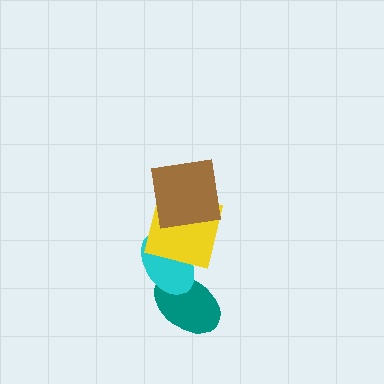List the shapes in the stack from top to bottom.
From top to bottom: the brown square, the yellow square, the cyan ellipse, the teal ellipse.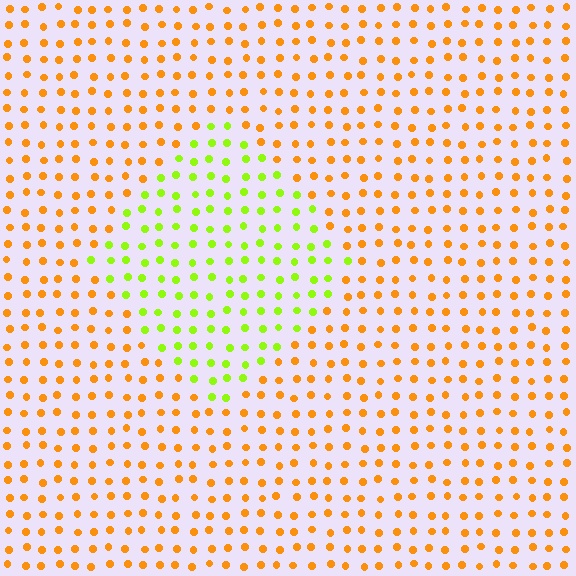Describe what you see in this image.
The image is filled with small orange elements in a uniform arrangement. A diamond-shaped region is visible where the elements are tinted to a slightly different hue, forming a subtle color boundary.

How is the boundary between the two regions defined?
The boundary is defined purely by a slight shift in hue (about 54 degrees). Spacing, size, and orientation are identical on both sides.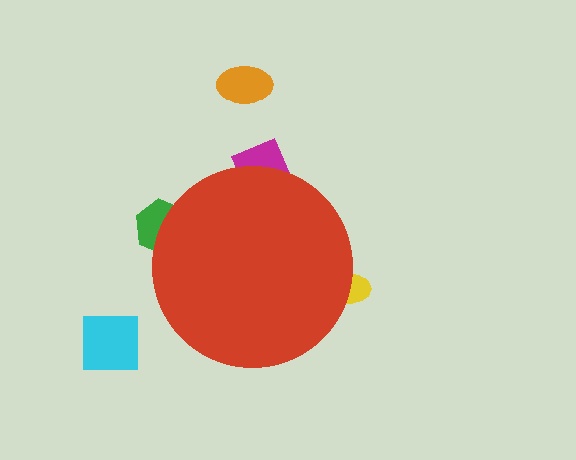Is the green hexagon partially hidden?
Yes, the green hexagon is partially hidden behind the red circle.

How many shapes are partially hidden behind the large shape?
3 shapes are partially hidden.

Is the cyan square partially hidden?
No, the cyan square is fully visible.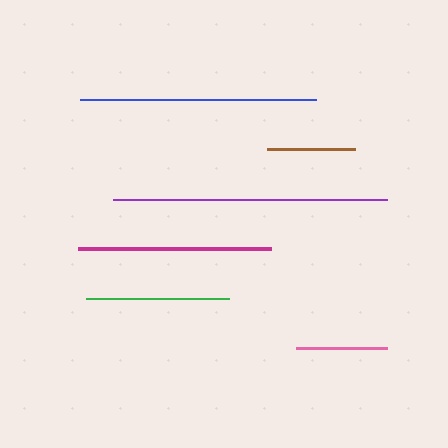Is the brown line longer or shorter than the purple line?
The purple line is longer than the brown line.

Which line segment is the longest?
The purple line is the longest at approximately 274 pixels.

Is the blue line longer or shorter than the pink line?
The blue line is longer than the pink line.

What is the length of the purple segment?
The purple segment is approximately 274 pixels long.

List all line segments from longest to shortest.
From longest to shortest: purple, blue, magenta, green, pink, brown.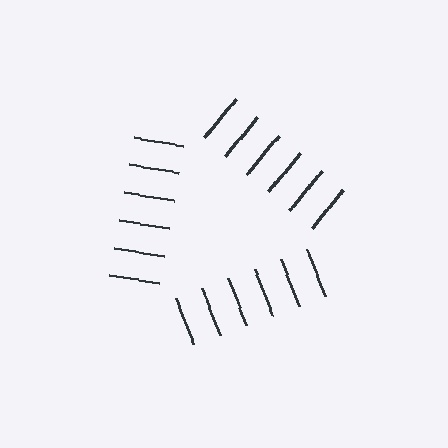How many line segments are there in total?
18 — 6 along each of the 3 edges.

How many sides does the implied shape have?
3 sides — the line-ends trace a triangle.